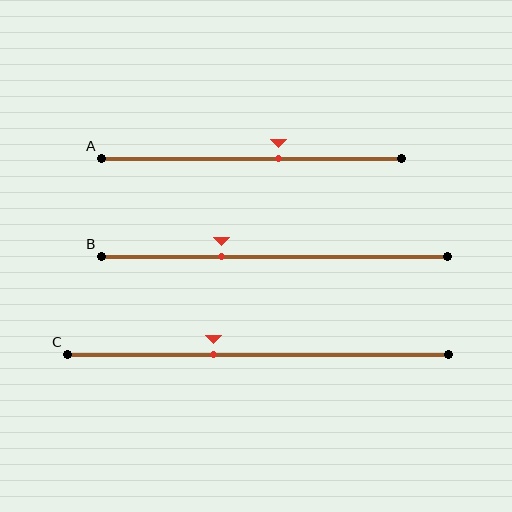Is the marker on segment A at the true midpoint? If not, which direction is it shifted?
No, the marker on segment A is shifted to the right by about 9% of the segment length.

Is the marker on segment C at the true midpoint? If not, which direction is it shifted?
No, the marker on segment C is shifted to the left by about 12% of the segment length.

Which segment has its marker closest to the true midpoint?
Segment A has its marker closest to the true midpoint.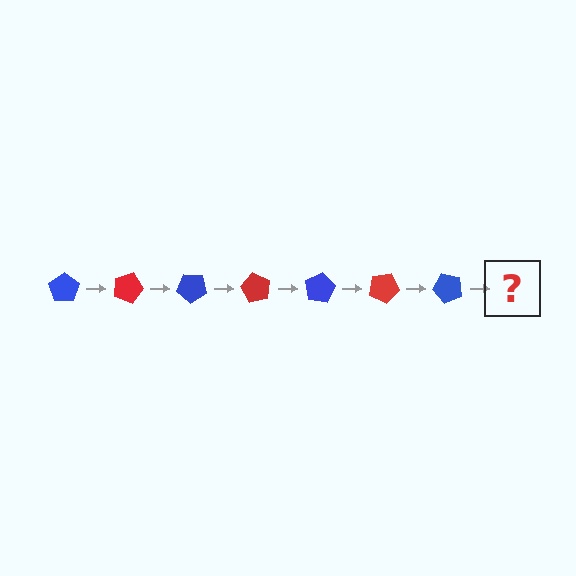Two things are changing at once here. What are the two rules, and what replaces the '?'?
The two rules are that it rotates 20 degrees each step and the color cycles through blue and red. The '?' should be a red pentagon, rotated 140 degrees from the start.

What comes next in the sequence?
The next element should be a red pentagon, rotated 140 degrees from the start.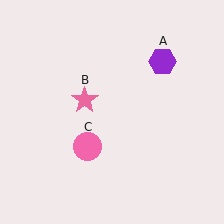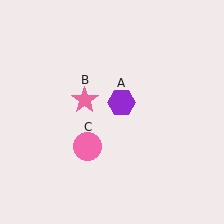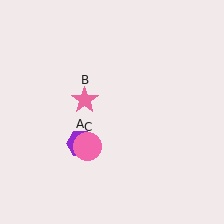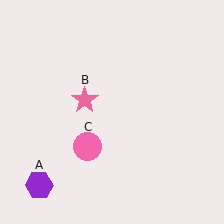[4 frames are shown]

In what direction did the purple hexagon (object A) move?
The purple hexagon (object A) moved down and to the left.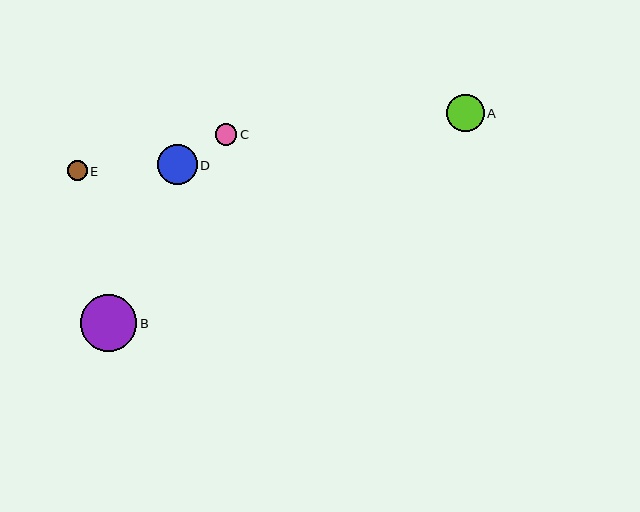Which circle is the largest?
Circle B is the largest with a size of approximately 56 pixels.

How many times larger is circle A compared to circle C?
Circle A is approximately 1.8 times the size of circle C.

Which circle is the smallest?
Circle E is the smallest with a size of approximately 20 pixels.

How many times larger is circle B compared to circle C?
Circle B is approximately 2.6 times the size of circle C.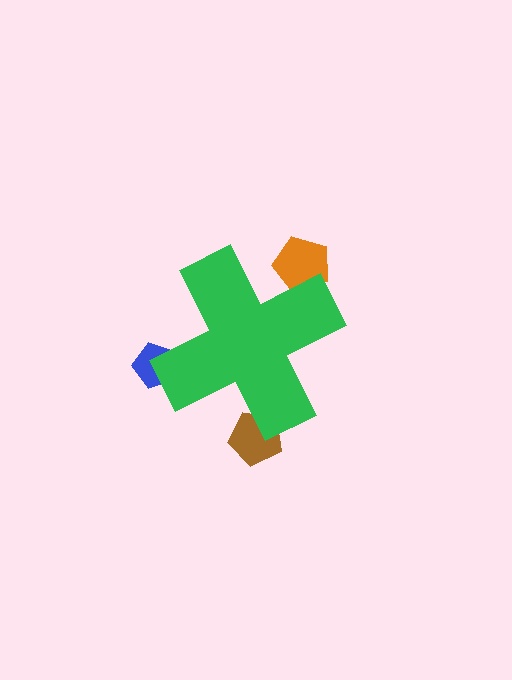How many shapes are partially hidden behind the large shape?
3 shapes are partially hidden.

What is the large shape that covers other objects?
A green cross.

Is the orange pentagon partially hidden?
Yes, the orange pentagon is partially hidden behind the green cross.